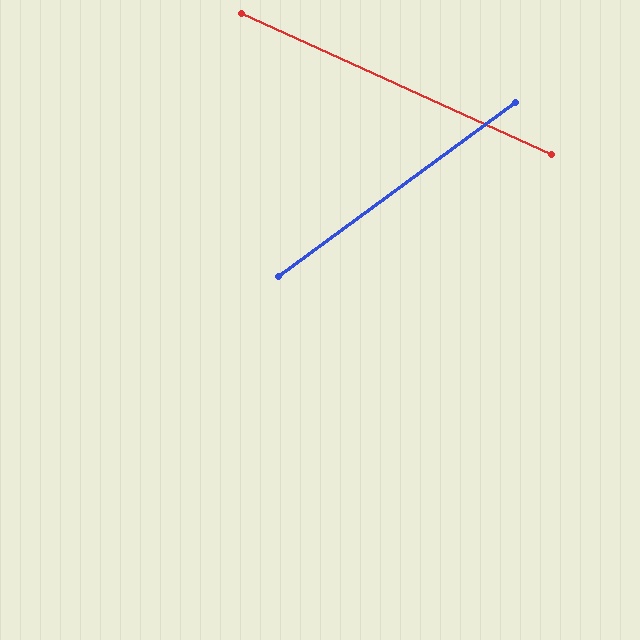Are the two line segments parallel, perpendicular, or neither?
Neither parallel nor perpendicular — they differ by about 61°.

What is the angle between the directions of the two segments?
Approximately 61 degrees.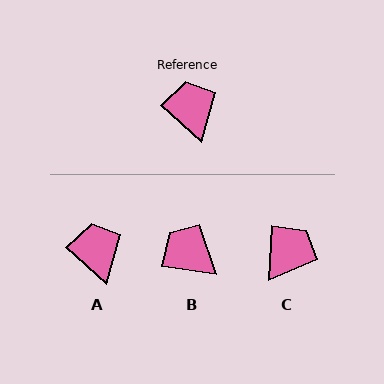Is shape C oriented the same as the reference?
No, it is off by about 51 degrees.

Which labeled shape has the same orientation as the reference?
A.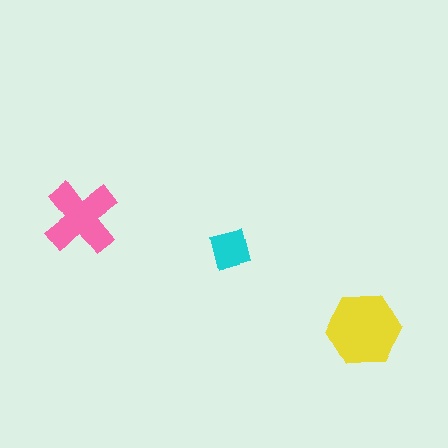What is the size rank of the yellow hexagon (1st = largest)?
1st.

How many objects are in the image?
There are 3 objects in the image.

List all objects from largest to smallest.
The yellow hexagon, the pink cross, the cyan square.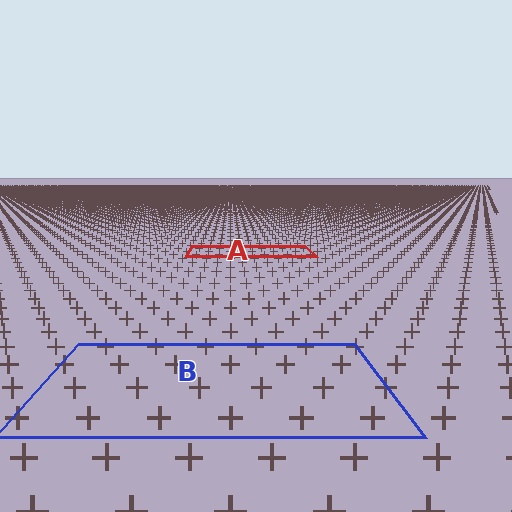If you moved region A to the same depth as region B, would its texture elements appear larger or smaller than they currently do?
They would appear larger. At a closer depth, the same texture elements are projected at a bigger on-screen size.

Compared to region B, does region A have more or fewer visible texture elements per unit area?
Region A has more texture elements per unit area — they are packed more densely because it is farther away.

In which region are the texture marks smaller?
The texture marks are smaller in region A, because it is farther away.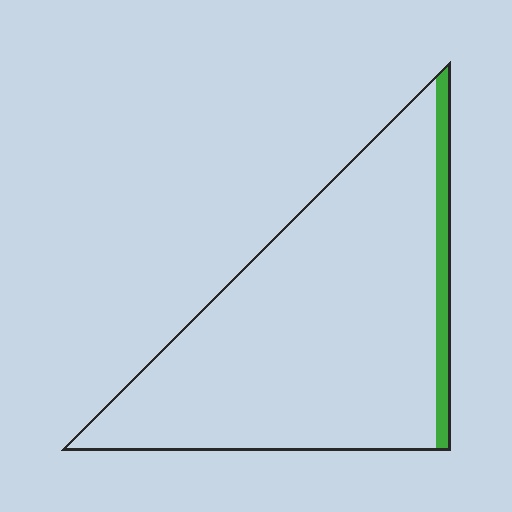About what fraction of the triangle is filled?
About one tenth (1/10).